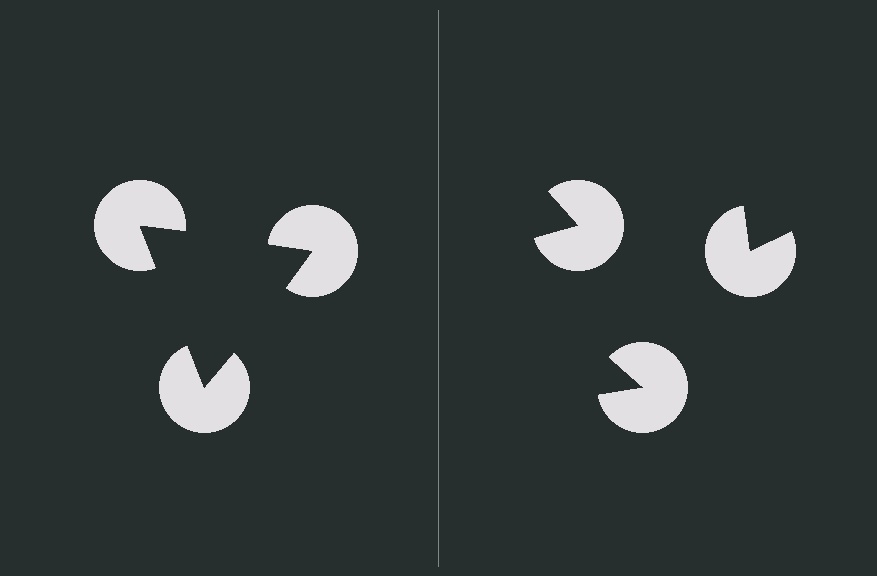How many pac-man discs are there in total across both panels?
6 — 3 on each side.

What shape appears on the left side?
An illusory triangle.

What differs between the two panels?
The pac-man discs are positioned identically on both sides; only the wedge orientations differ. On the left they align to a triangle; on the right they are misaligned.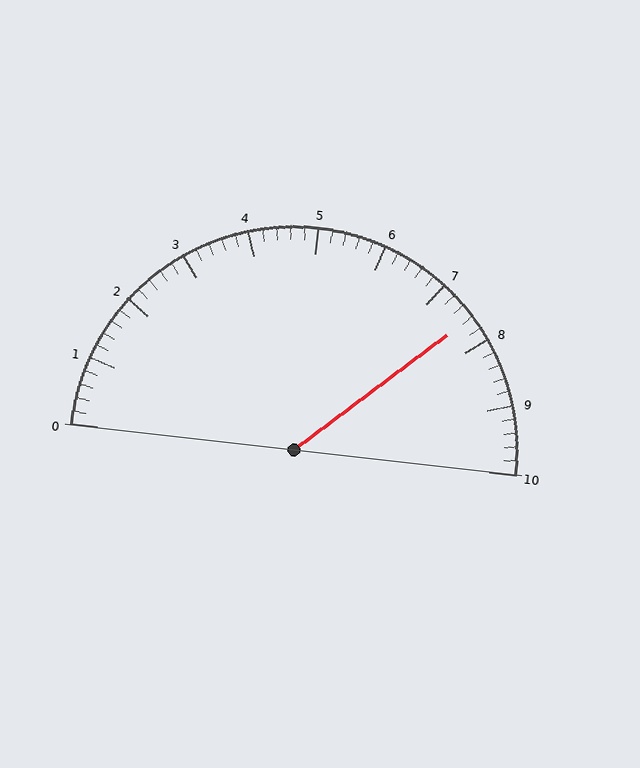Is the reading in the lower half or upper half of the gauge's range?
The reading is in the upper half of the range (0 to 10).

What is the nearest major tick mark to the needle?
The nearest major tick mark is 8.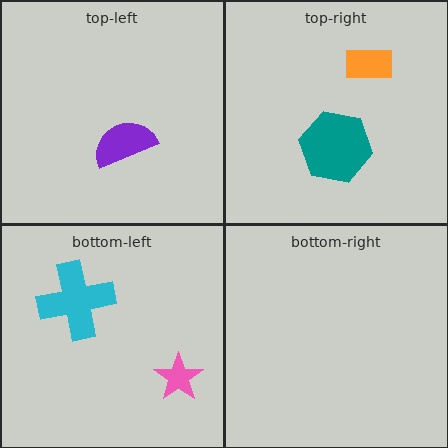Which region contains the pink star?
The bottom-left region.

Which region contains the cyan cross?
The bottom-left region.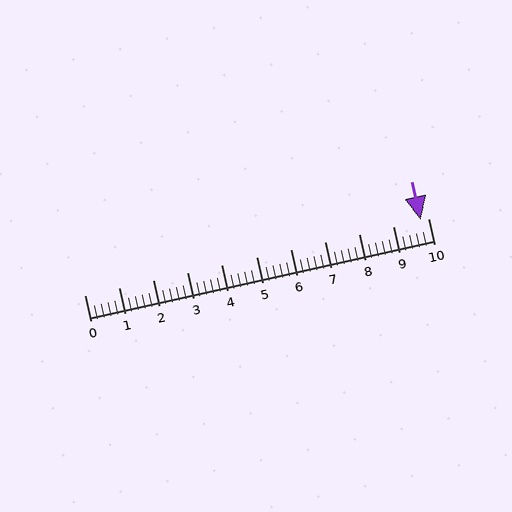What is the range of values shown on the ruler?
The ruler shows values from 0 to 10.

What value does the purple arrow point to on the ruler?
The purple arrow points to approximately 9.8.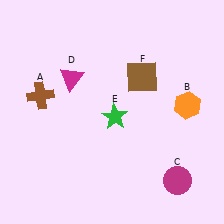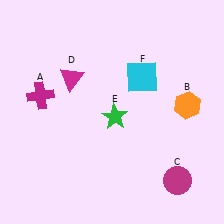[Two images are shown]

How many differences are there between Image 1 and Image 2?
There are 2 differences between the two images.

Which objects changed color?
A changed from brown to magenta. F changed from brown to cyan.